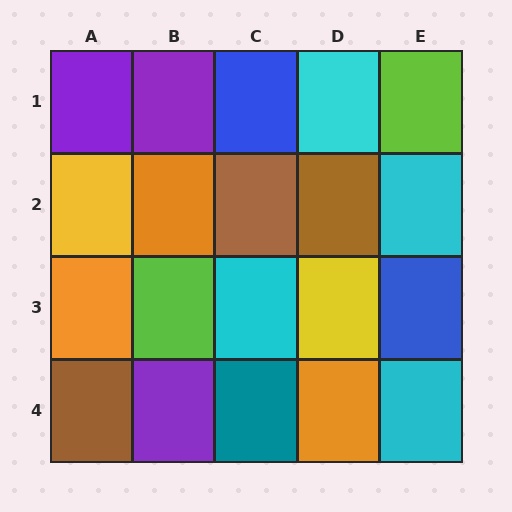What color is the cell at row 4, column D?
Orange.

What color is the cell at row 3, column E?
Blue.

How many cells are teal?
1 cell is teal.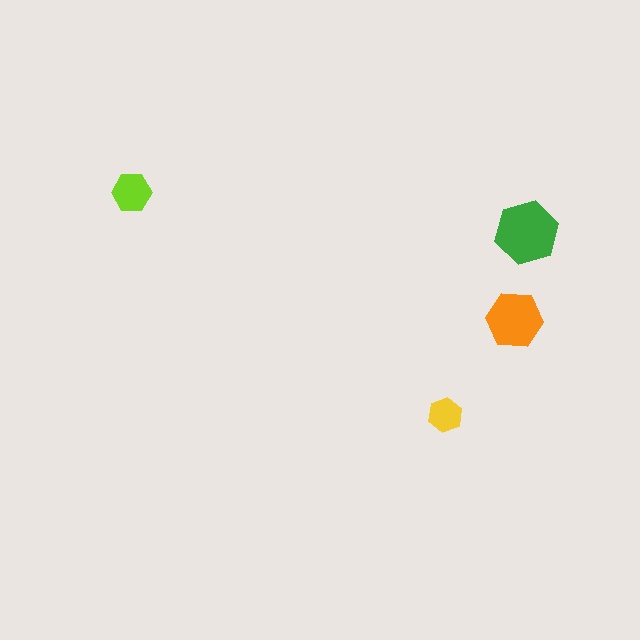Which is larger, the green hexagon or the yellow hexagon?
The green one.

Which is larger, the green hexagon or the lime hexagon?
The green one.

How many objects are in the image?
There are 4 objects in the image.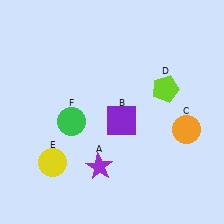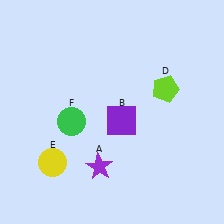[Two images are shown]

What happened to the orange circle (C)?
The orange circle (C) was removed in Image 2. It was in the bottom-right area of Image 1.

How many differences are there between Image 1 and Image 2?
There is 1 difference between the two images.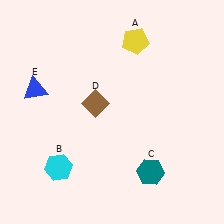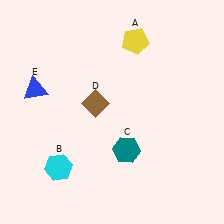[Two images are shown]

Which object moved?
The teal hexagon (C) moved left.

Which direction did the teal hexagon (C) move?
The teal hexagon (C) moved left.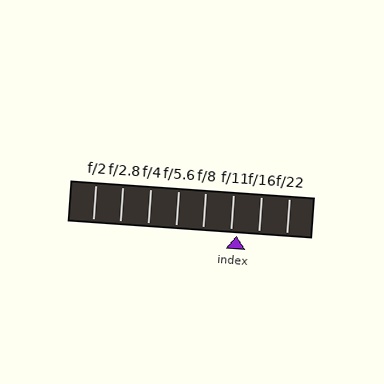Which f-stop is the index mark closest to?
The index mark is closest to f/11.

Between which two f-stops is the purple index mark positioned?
The index mark is between f/11 and f/16.